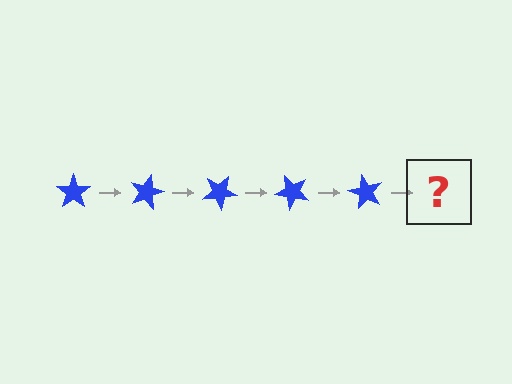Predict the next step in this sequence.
The next step is a blue star rotated 75 degrees.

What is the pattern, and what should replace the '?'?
The pattern is that the star rotates 15 degrees each step. The '?' should be a blue star rotated 75 degrees.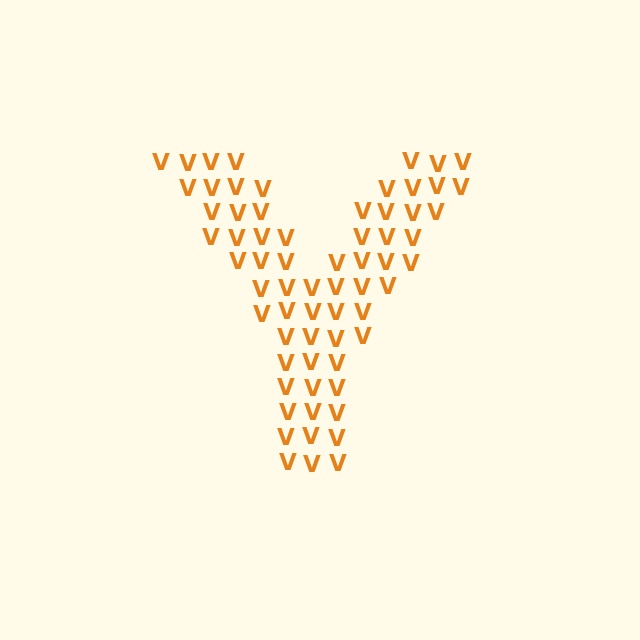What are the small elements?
The small elements are letter V's.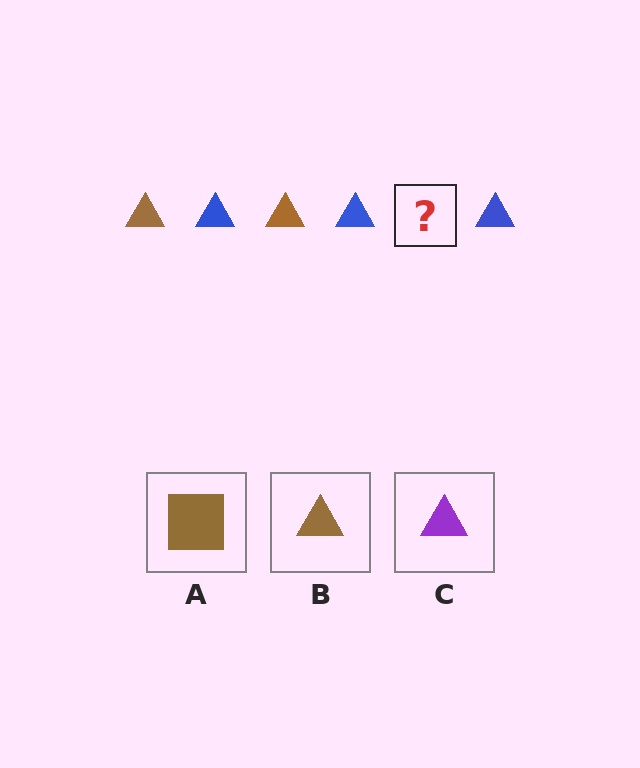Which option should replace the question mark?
Option B.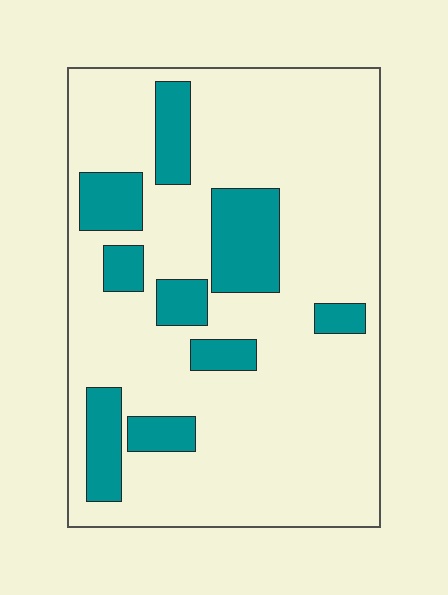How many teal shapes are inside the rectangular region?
9.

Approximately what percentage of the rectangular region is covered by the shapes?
Approximately 20%.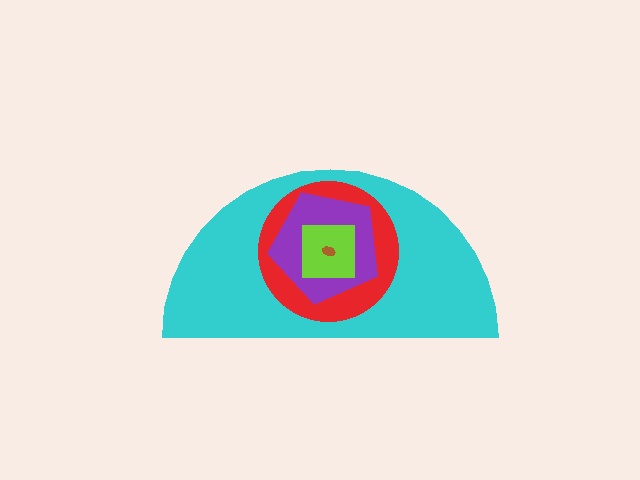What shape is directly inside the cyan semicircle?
The red circle.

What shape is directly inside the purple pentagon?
The lime square.